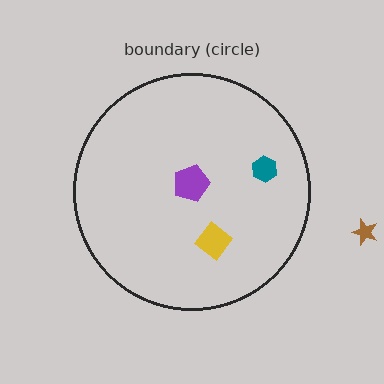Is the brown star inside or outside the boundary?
Outside.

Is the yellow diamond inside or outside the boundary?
Inside.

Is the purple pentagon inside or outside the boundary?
Inside.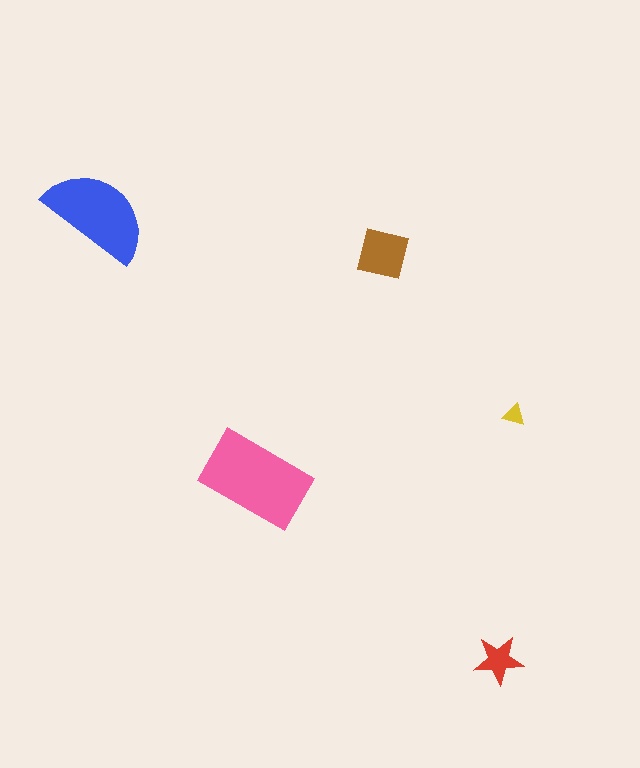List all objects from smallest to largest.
The yellow triangle, the red star, the brown square, the blue semicircle, the pink rectangle.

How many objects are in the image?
There are 5 objects in the image.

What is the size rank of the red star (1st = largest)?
4th.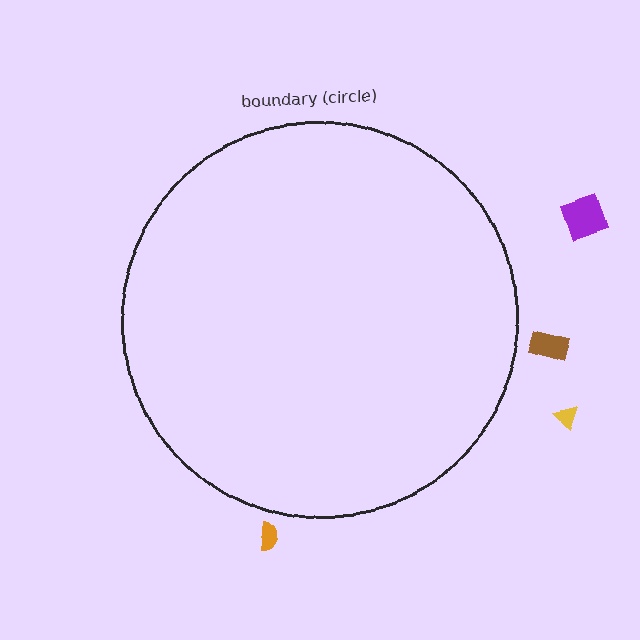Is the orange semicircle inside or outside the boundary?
Outside.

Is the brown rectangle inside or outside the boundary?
Outside.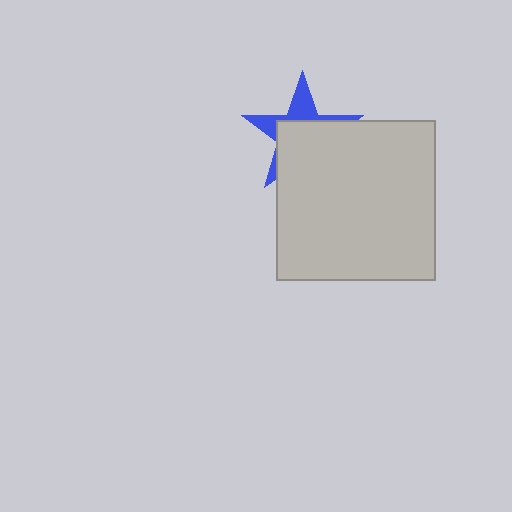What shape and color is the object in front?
The object in front is a light gray square.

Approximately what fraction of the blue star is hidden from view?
Roughly 65% of the blue star is hidden behind the light gray square.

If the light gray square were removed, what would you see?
You would see the complete blue star.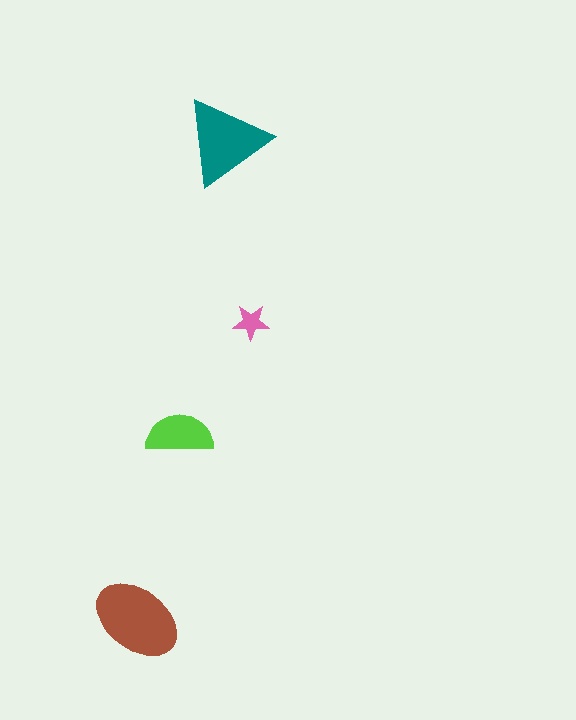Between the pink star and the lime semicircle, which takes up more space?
The lime semicircle.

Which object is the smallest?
The pink star.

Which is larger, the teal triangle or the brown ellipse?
The brown ellipse.